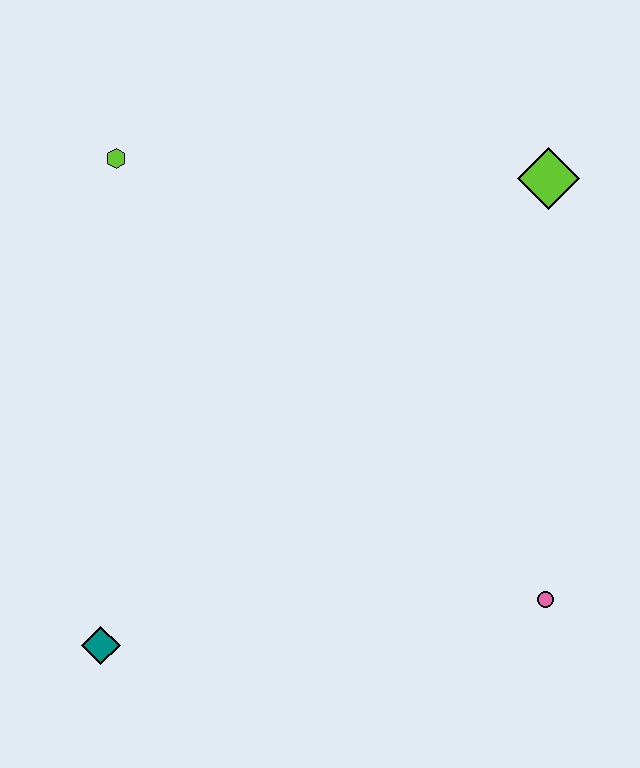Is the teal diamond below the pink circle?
Yes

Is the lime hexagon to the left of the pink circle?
Yes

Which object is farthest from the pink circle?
The lime hexagon is farthest from the pink circle.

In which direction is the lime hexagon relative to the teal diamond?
The lime hexagon is above the teal diamond.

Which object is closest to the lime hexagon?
The lime diamond is closest to the lime hexagon.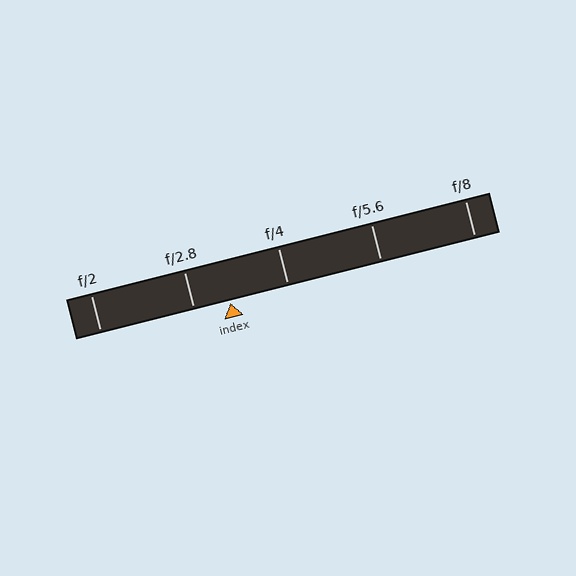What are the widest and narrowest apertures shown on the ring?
The widest aperture shown is f/2 and the narrowest is f/8.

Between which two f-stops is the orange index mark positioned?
The index mark is between f/2.8 and f/4.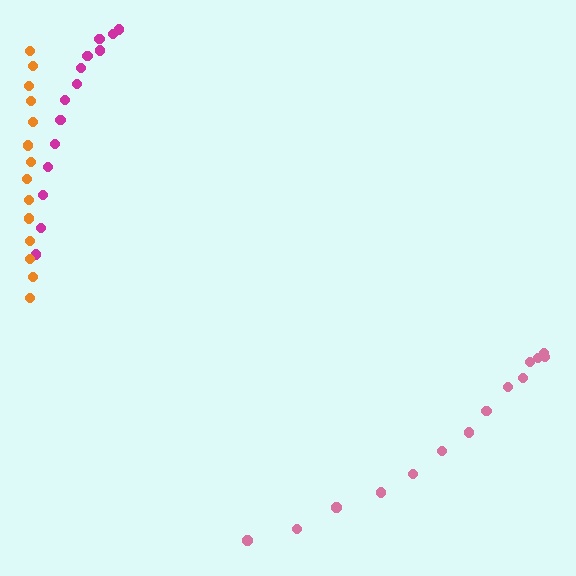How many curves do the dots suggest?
There are 3 distinct paths.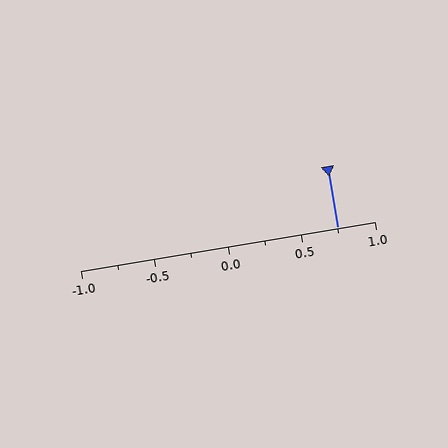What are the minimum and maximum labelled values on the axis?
The axis runs from -1.0 to 1.0.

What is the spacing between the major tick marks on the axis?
The major ticks are spaced 0.5 apart.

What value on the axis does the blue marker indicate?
The marker indicates approximately 0.75.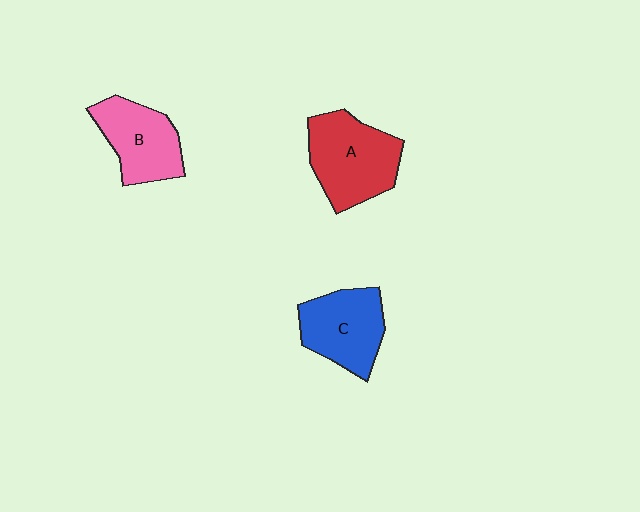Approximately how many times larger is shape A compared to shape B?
Approximately 1.2 times.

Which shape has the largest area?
Shape A (red).